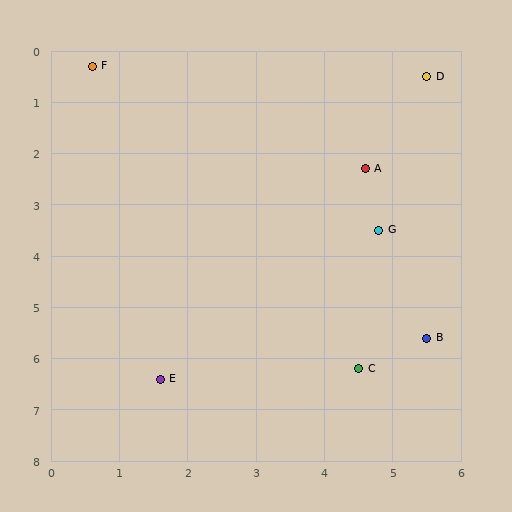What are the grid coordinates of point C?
Point C is at approximately (4.5, 6.2).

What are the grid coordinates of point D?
Point D is at approximately (5.5, 0.5).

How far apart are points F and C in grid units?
Points F and C are about 7.1 grid units apart.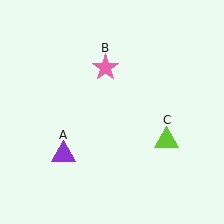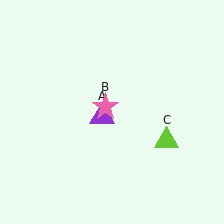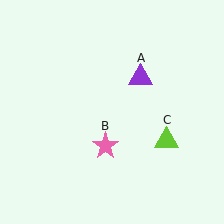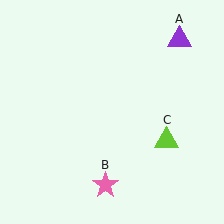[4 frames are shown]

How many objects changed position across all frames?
2 objects changed position: purple triangle (object A), pink star (object B).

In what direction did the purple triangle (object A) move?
The purple triangle (object A) moved up and to the right.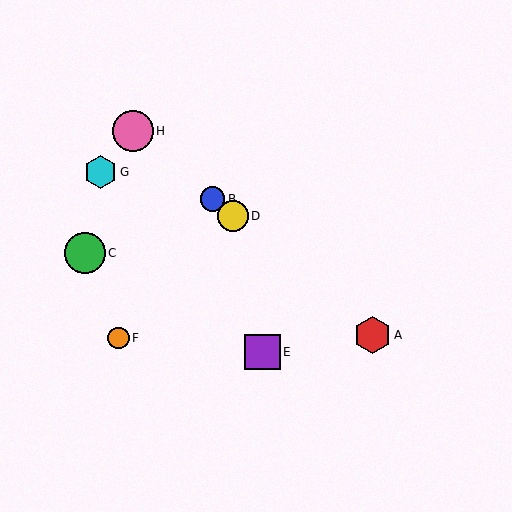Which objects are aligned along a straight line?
Objects A, B, D, H are aligned along a straight line.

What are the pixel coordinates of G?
Object G is at (100, 172).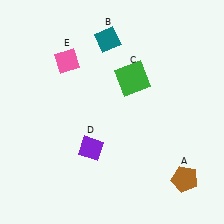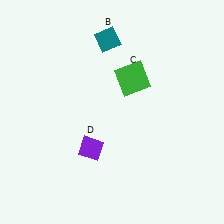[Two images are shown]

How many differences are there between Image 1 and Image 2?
There are 2 differences between the two images.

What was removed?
The brown pentagon (A), the pink diamond (E) were removed in Image 2.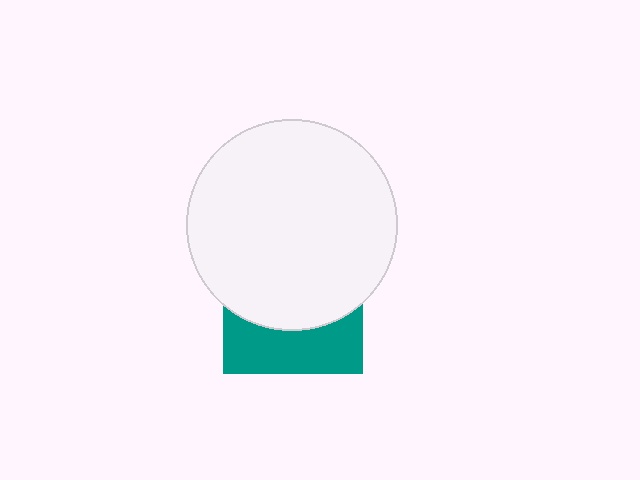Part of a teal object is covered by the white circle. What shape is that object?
It is a square.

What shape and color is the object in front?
The object in front is a white circle.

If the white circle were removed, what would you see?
You would see the complete teal square.